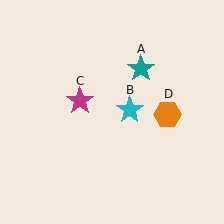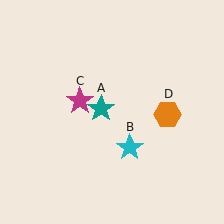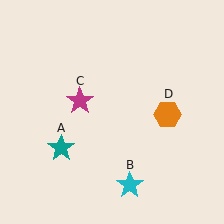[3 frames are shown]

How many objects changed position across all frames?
2 objects changed position: teal star (object A), cyan star (object B).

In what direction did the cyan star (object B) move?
The cyan star (object B) moved down.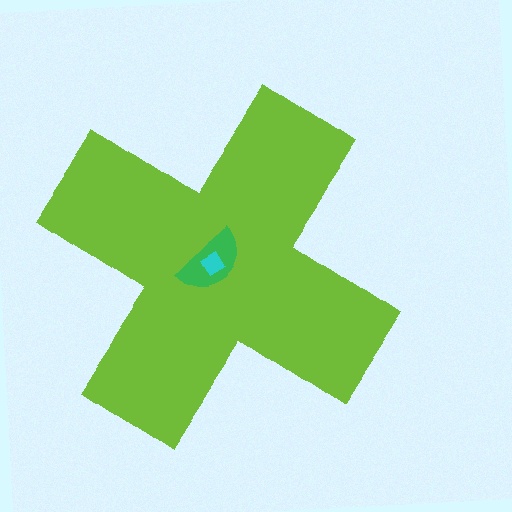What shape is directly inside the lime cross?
The green semicircle.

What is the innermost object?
The cyan diamond.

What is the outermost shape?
The lime cross.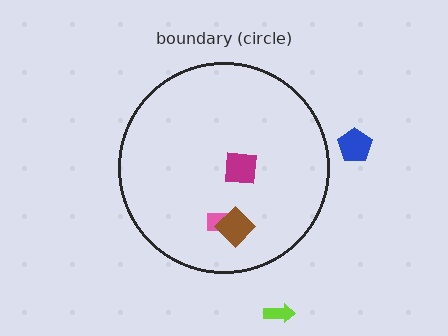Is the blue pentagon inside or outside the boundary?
Outside.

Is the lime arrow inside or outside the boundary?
Outside.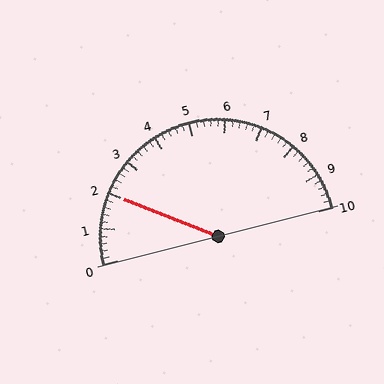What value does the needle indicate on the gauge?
The needle indicates approximately 2.0.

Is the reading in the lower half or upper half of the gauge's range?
The reading is in the lower half of the range (0 to 10).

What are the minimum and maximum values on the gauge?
The gauge ranges from 0 to 10.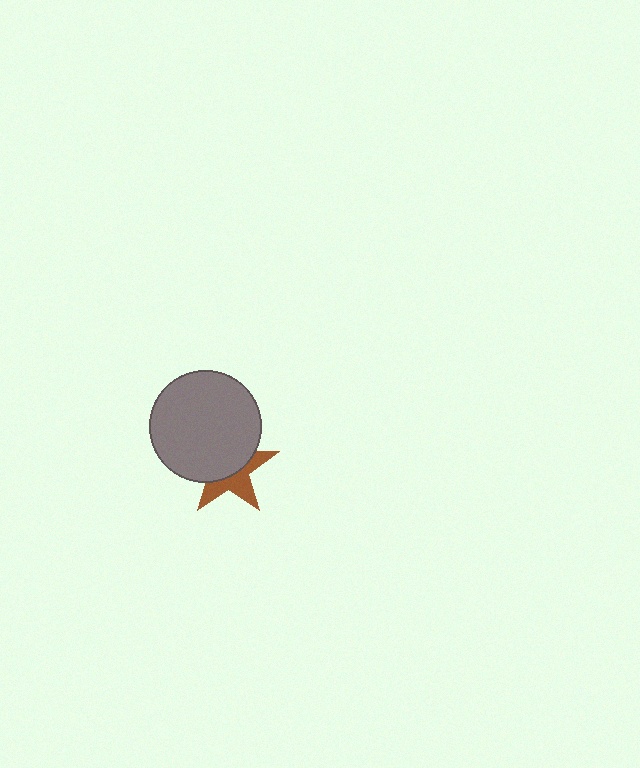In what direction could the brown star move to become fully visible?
The brown star could move toward the lower-right. That would shift it out from behind the gray circle entirely.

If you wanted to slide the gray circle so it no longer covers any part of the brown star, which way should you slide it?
Slide it toward the upper-left — that is the most direct way to separate the two shapes.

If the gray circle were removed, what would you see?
You would see the complete brown star.